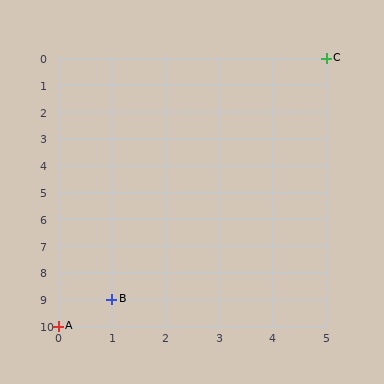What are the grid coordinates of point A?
Point A is at grid coordinates (0, 10).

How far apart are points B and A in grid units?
Points B and A are 1 column and 1 row apart (about 1.4 grid units diagonally).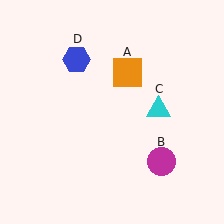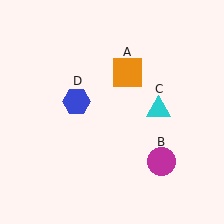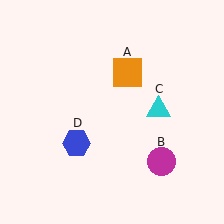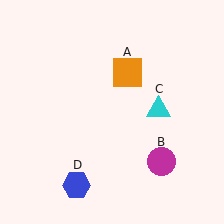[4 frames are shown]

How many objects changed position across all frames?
1 object changed position: blue hexagon (object D).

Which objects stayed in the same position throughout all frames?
Orange square (object A) and magenta circle (object B) and cyan triangle (object C) remained stationary.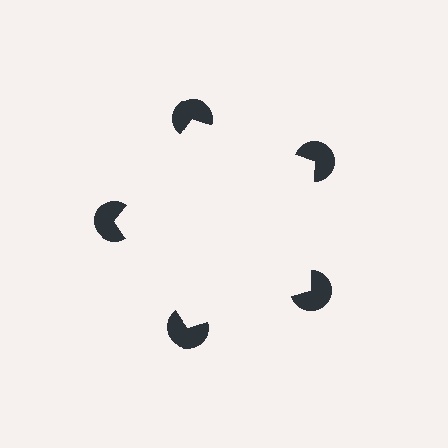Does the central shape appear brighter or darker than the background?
It typically appears slightly brighter than the background, even though no actual brightness change is drawn.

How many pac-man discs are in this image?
There are 5 — one at each vertex of the illusory pentagon.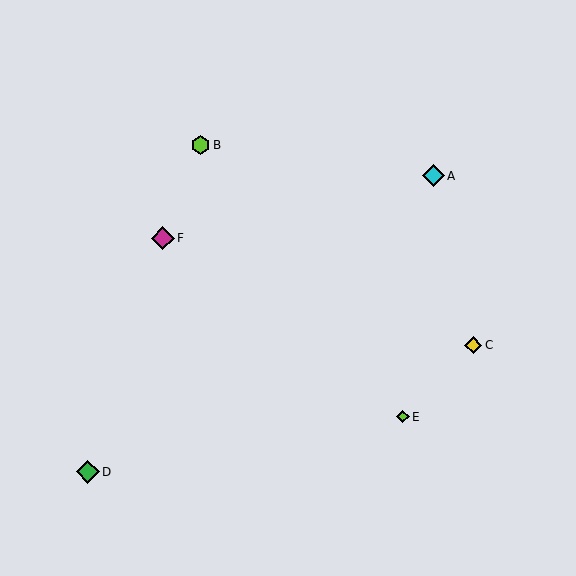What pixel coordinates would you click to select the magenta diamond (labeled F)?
Click at (163, 238) to select the magenta diamond F.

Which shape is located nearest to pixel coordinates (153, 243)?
The magenta diamond (labeled F) at (163, 238) is nearest to that location.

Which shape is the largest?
The green diamond (labeled D) is the largest.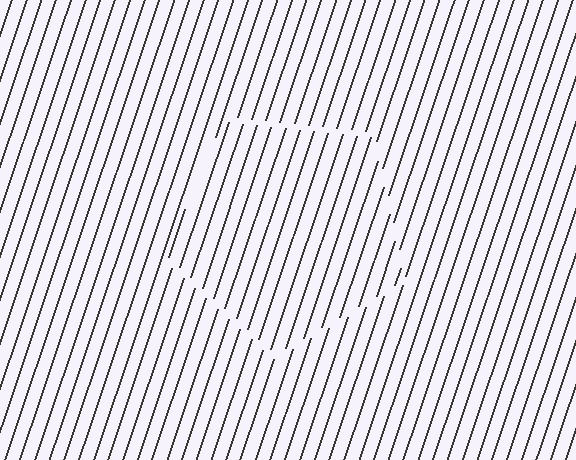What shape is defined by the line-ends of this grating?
An illusory pentagon. The interior of the shape contains the same grating, shifted by half a period — the contour is defined by the phase discontinuity where line-ends from the inner and outer gratings abut.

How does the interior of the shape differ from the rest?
The interior of the shape contains the same grating, shifted by half a period — the contour is defined by the phase discontinuity where line-ends from the inner and outer gratings abut.